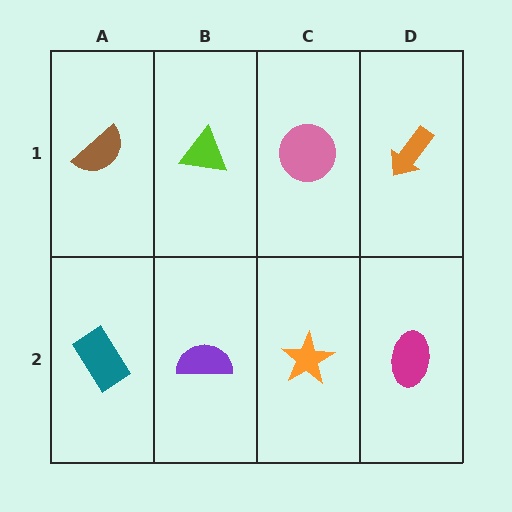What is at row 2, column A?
A teal rectangle.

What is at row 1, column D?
An orange arrow.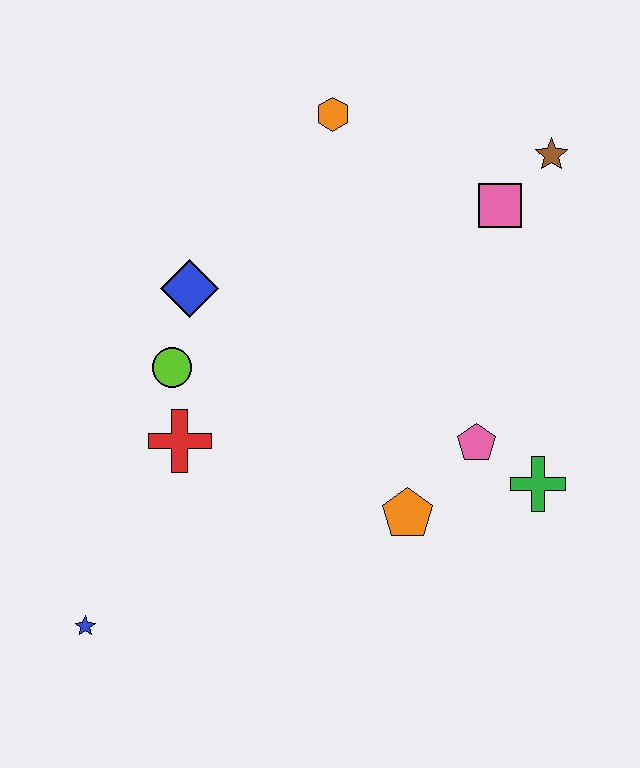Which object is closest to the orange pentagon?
The pink pentagon is closest to the orange pentagon.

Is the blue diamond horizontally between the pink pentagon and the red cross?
Yes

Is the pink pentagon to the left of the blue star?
No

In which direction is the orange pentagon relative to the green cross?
The orange pentagon is to the left of the green cross.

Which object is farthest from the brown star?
The blue star is farthest from the brown star.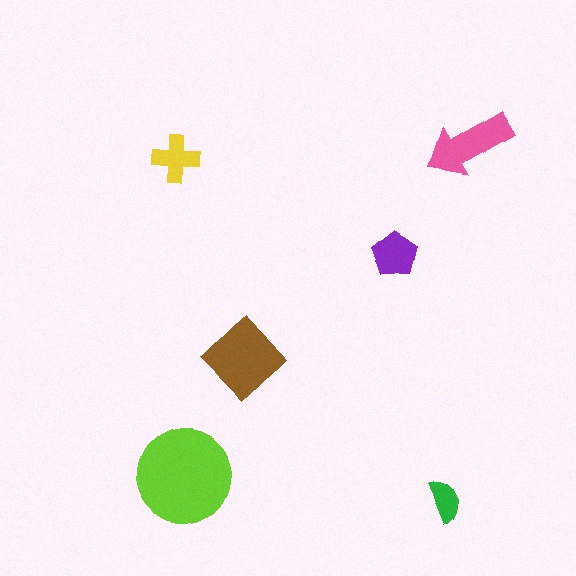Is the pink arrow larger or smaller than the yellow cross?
Larger.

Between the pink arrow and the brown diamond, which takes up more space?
The brown diamond.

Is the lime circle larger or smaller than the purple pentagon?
Larger.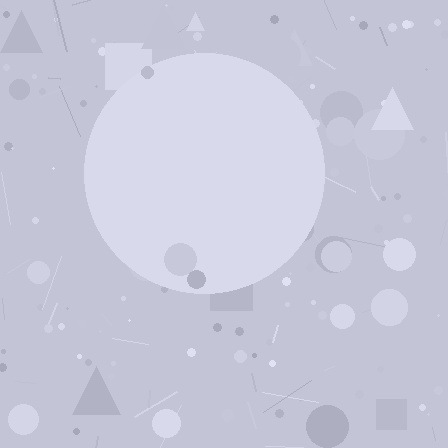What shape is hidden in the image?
A circle is hidden in the image.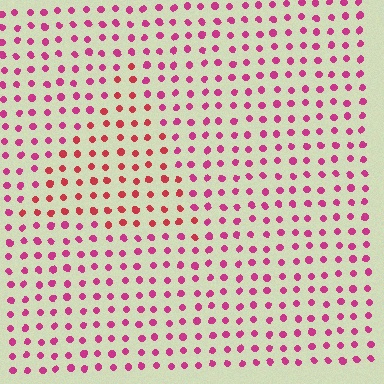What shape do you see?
I see a triangle.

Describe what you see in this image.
The image is filled with small magenta elements in a uniform arrangement. A triangle-shaped region is visible where the elements are tinted to a slightly different hue, forming a subtle color boundary.